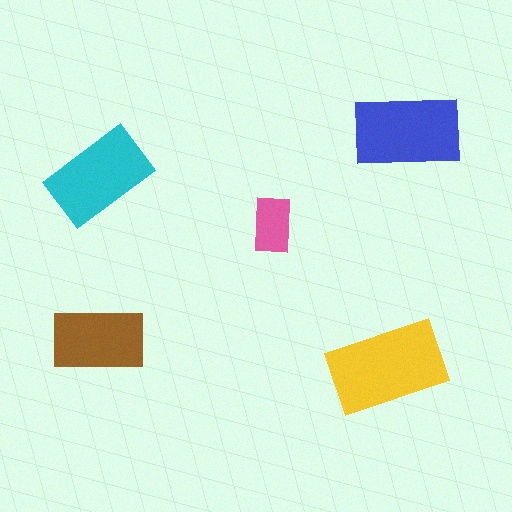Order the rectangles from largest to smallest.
the yellow one, the blue one, the cyan one, the brown one, the pink one.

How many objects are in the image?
There are 5 objects in the image.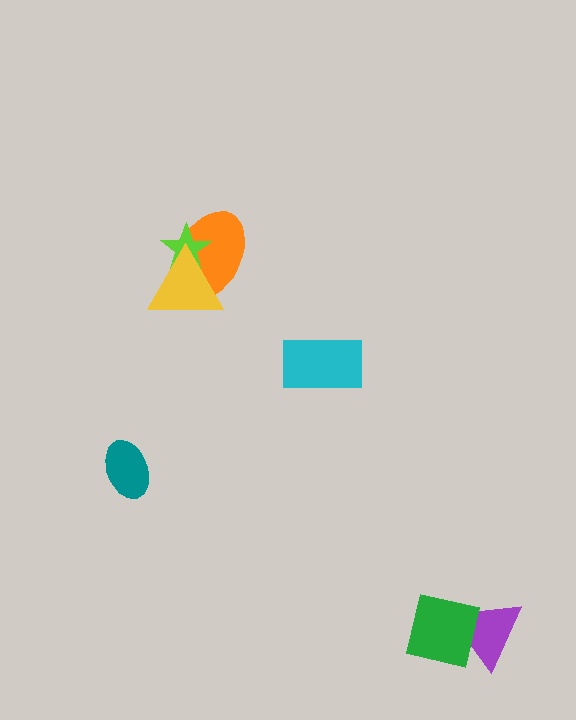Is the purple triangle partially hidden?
Yes, it is partially covered by another shape.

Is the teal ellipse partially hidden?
No, no other shape covers it.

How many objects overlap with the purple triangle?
1 object overlaps with the purple triangle.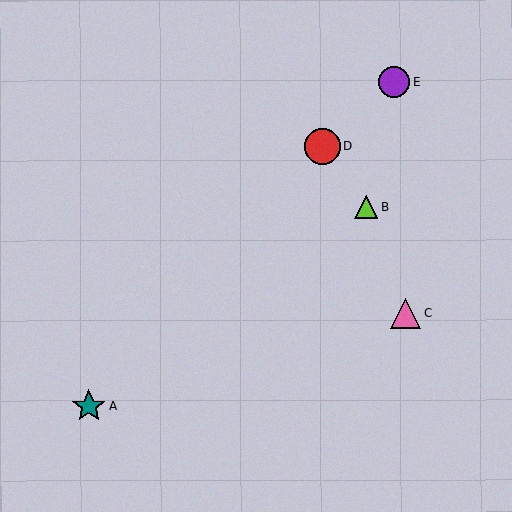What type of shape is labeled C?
Shape C is a pink triangle.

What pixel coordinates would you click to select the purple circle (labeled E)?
Click at (394, 82) to select the purple circle E.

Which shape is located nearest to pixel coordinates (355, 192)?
The lime triangle (labeled B) at (366, 207) is nearest to that location.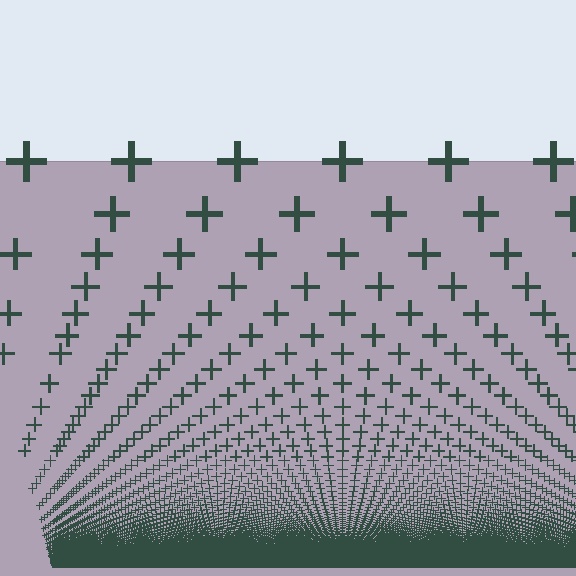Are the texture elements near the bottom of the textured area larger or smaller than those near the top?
Smaller. The gradient is inverted — elements near the bottom are smaller and denser.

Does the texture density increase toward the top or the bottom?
Density increases toward the bottom.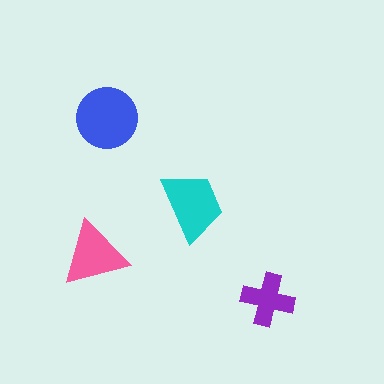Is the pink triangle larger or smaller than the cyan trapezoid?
Smaller.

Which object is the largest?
The blue circle.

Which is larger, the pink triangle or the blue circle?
The blue circle.